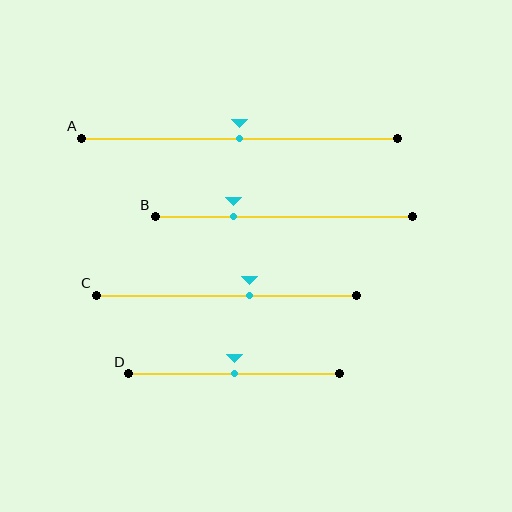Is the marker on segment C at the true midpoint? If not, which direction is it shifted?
No, the marker on segment C is shifted to the right by about 9% of the segment length.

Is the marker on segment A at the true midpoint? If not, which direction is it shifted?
Yes, the marker on segment A is at the true midpoint.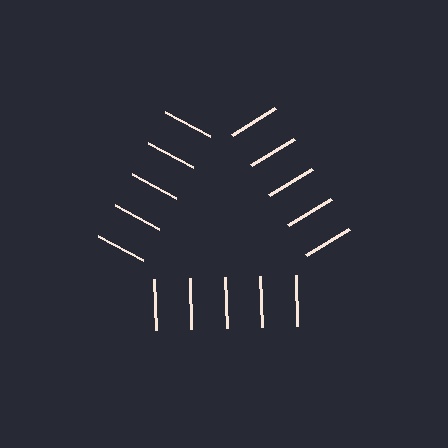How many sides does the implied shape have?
3 sides — the line-ends trace a triangle.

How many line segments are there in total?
15 — 5 along each of the 3 edges.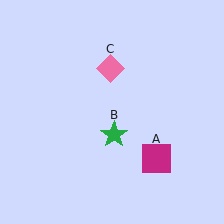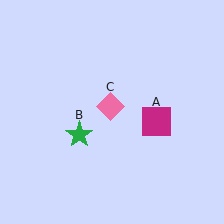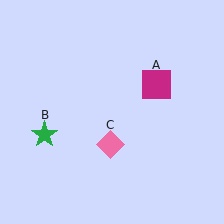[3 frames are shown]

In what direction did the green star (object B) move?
The green star (object B) moved left.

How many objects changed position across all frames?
3 objects changed position: magenta square (object A), green star (object B), pink diamond (object C).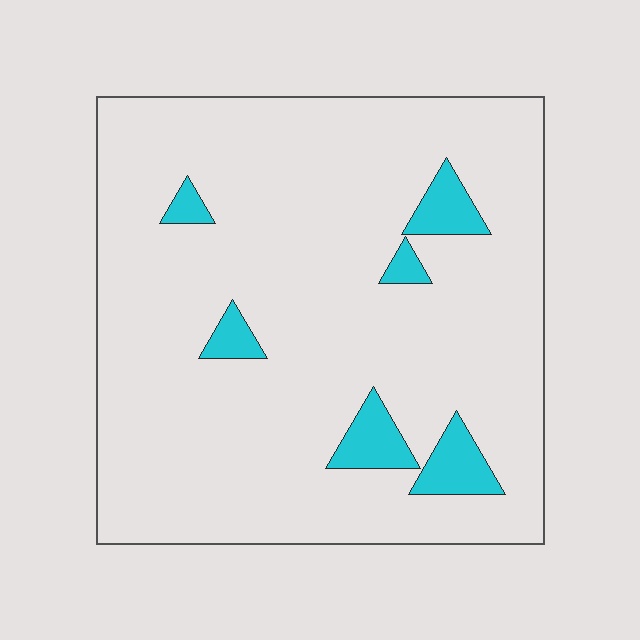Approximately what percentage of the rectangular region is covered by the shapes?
Approximately 10%.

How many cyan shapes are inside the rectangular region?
6.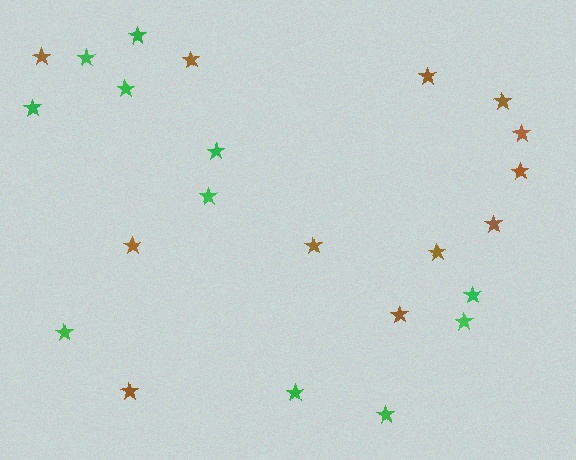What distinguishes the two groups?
There are 2 groups: one group of brown stars (12) and one group of green stars (11).